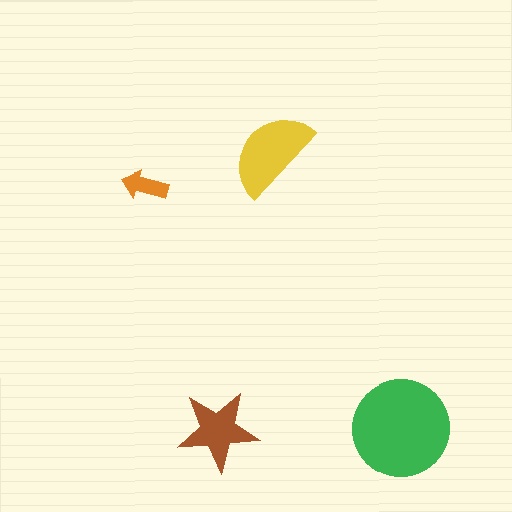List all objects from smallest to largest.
The orange arrow, the brown star, the yellow semicircle, the green circle.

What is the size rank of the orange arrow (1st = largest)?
4th.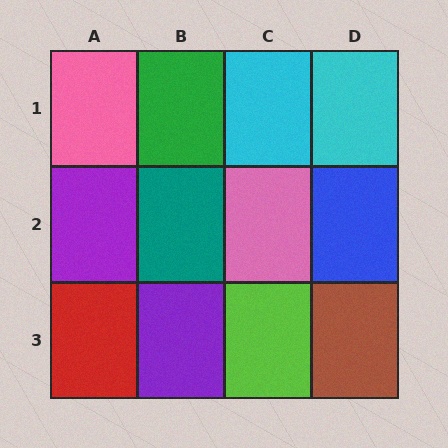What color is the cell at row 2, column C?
Pink.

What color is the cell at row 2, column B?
Teal.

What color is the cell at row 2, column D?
Blue.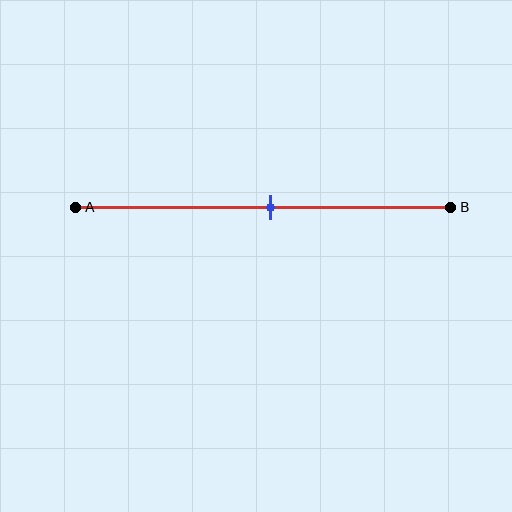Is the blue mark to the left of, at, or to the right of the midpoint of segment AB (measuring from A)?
The blue mark is approximately at the midpoint of segment AB.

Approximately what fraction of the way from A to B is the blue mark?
The blue mark is approximately 50% of the way from A to B.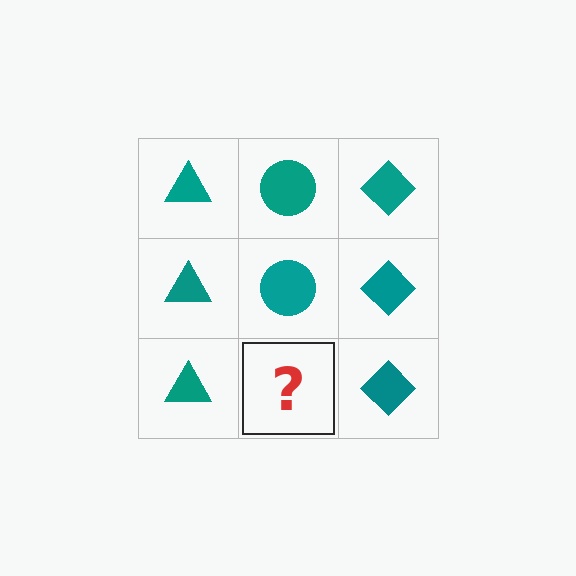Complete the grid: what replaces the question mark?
The question mark should be replaced with a teal circle.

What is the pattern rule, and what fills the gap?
The rule is that each column has a consistent shape. The gap should be filled with a teal circle.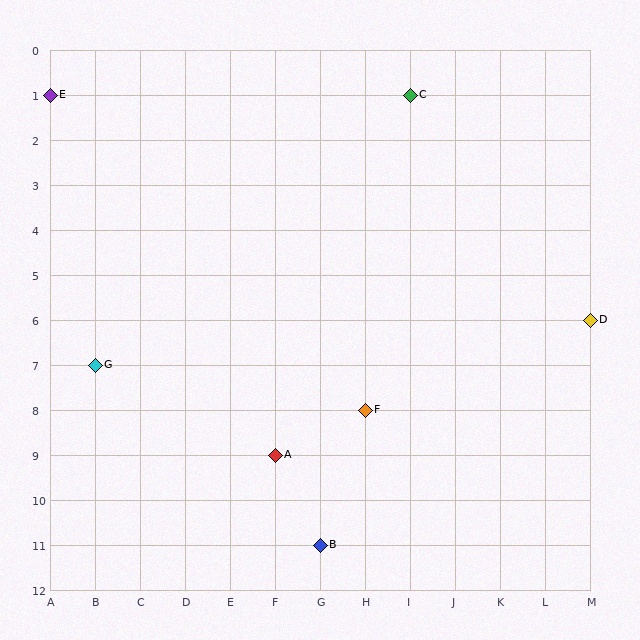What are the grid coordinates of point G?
Point G is at grid coordinates (B, 7).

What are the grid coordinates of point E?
Point E is at grid coordinates (A, 1).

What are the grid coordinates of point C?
Point C is at grid coordinates (I, 1).